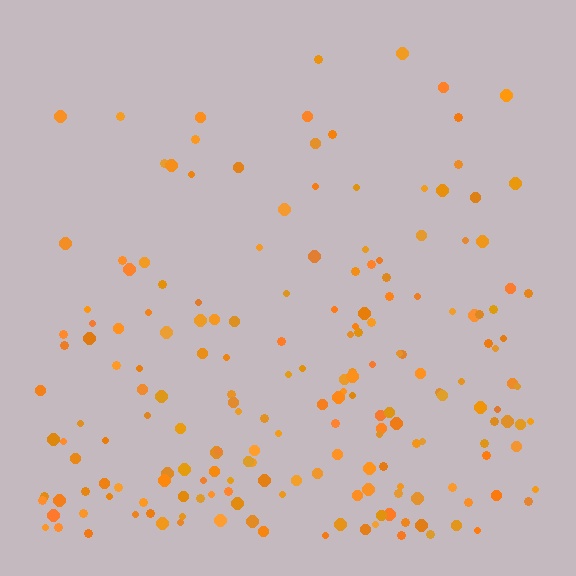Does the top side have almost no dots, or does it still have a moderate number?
Still a moderate number, just noticeably fewer than the bottom.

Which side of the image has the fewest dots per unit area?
The top.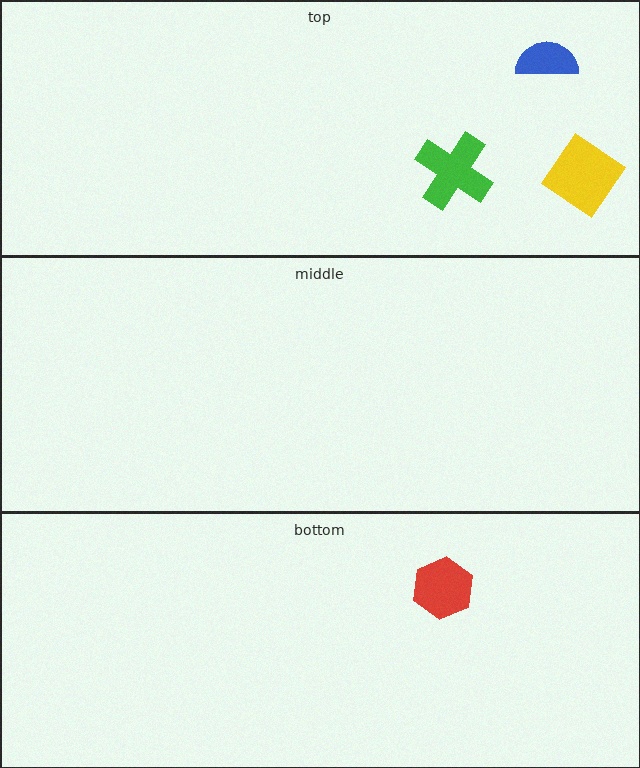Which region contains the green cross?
The top region.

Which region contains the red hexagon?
The bottom region.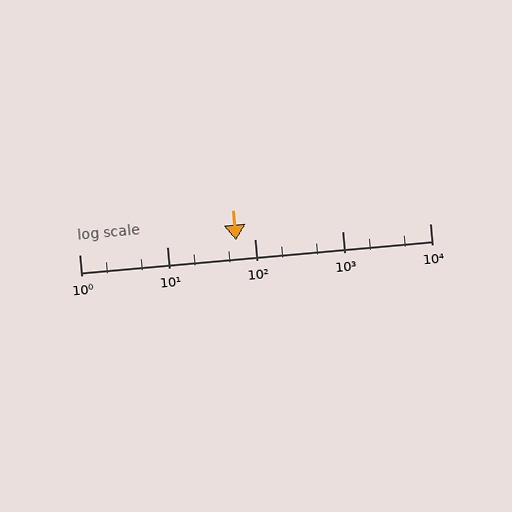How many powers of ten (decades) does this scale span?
The scale spans 4 decades, from 1 to 10000.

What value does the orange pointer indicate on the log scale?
The pointer indicates approximately 62.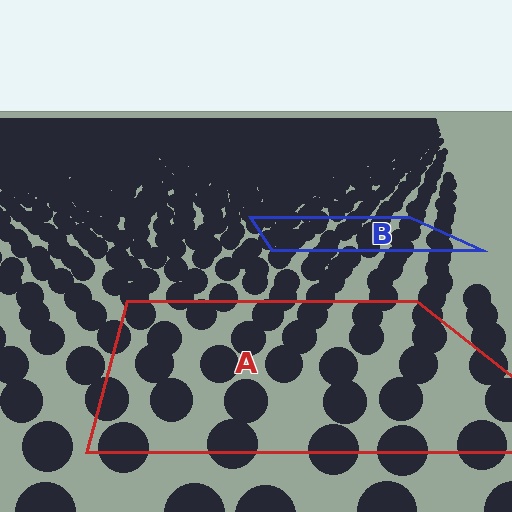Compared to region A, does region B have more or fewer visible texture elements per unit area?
Region B has more texture elements per unit area — they are packed more densely because it is farther away.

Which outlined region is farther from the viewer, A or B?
Region B is farther from the viewer — the texture elements inside it appear smaller and more densely packed.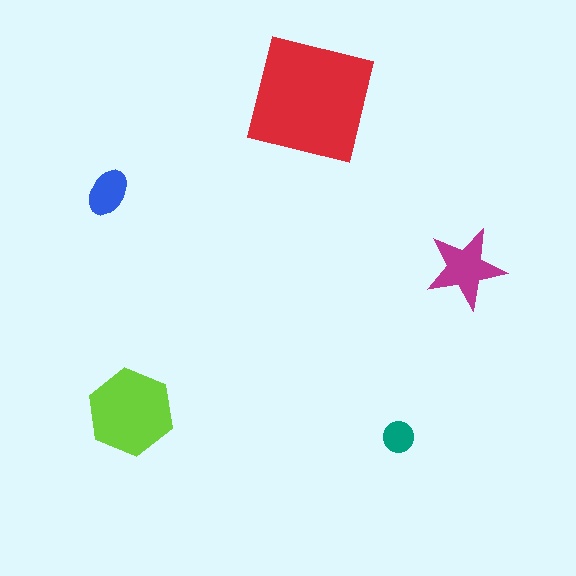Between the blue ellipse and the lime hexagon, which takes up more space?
The lime hexagon.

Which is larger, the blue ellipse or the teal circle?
The blue ellipse.